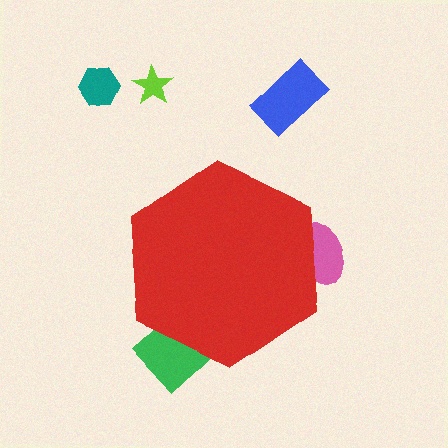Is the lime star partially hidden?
No, the lime star is fully visible.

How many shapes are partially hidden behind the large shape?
2 shapes are partially hidden.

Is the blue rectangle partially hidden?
No, the blue rectangle is fully visible.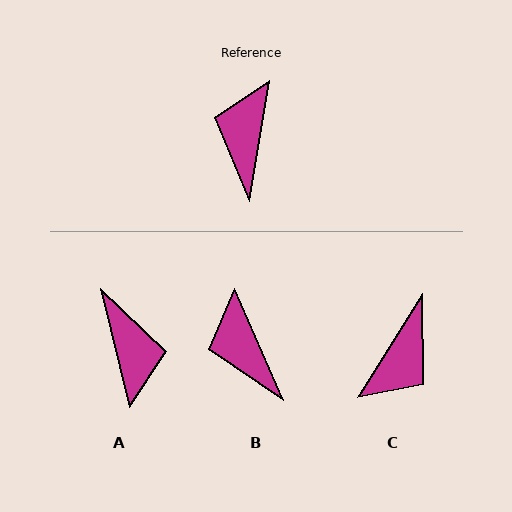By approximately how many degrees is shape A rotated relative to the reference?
Approximately 157 degrees clockwise.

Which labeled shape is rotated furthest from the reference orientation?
C, about 157 degrees away.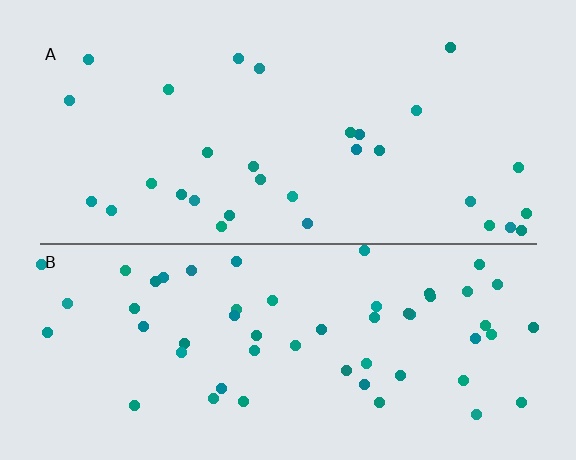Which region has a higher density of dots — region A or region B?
B (the bottom).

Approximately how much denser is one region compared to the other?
Approximately 1.8× — region B over region A.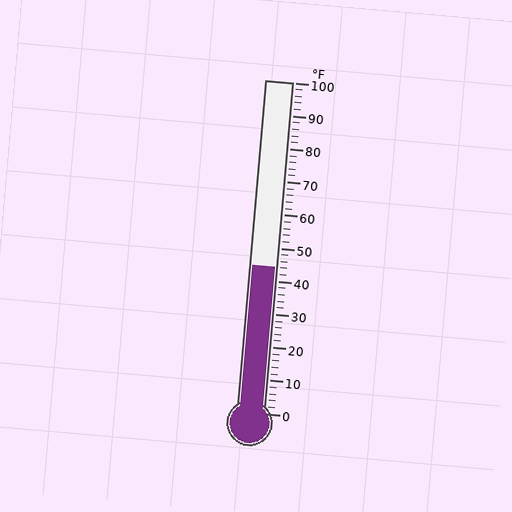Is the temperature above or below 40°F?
The temperature is above 40°F.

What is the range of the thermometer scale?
The thermometer scale ranges from 0°F to 100°F.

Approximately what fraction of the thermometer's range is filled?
The thermometer is filled to approximately 45% of its range.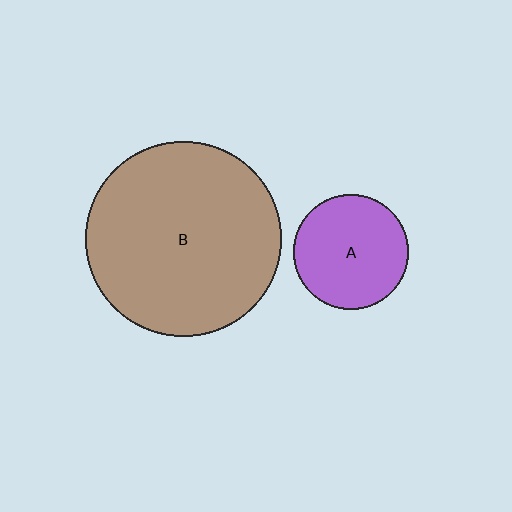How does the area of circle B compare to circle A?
Approximately 2.9 times.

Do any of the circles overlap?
No, none of the circles overlap.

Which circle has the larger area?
Circle B (brown).